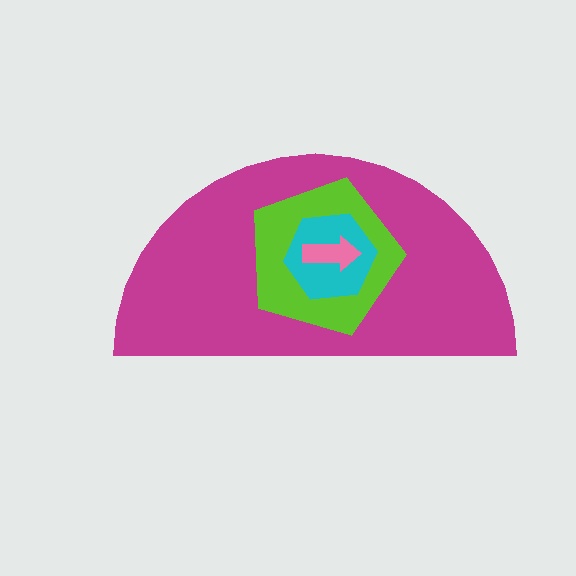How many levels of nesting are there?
4.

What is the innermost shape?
The pink arrow.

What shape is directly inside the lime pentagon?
The cyan hexagon.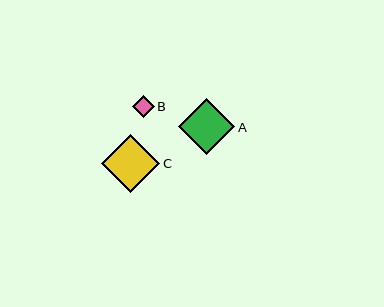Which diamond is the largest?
Diamond C is the largest with a size of approximately 58 pixels.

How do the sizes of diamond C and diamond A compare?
Diamond C and diamond A are approximately the same size.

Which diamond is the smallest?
Diamond B is the smallest with a size of approximately 21 pixels.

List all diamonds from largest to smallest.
From largest to smallest: C, A, B.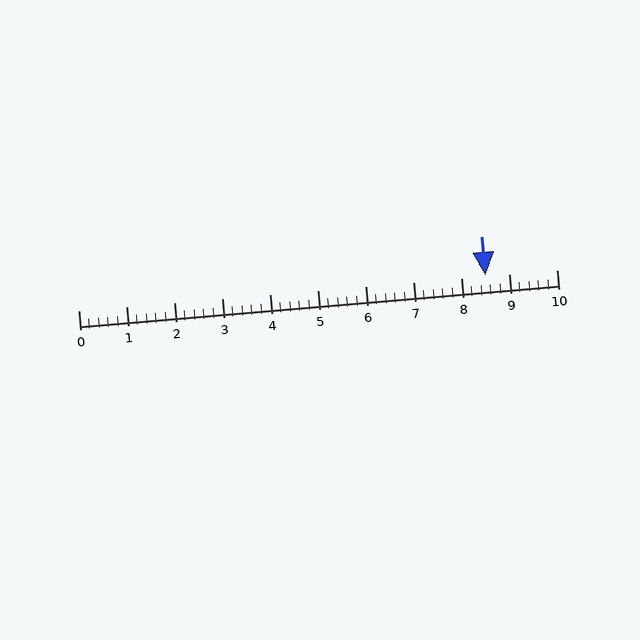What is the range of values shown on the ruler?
The ruler shows values from 0 to 10.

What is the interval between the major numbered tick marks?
The major tick marks are spaced 1 units apart.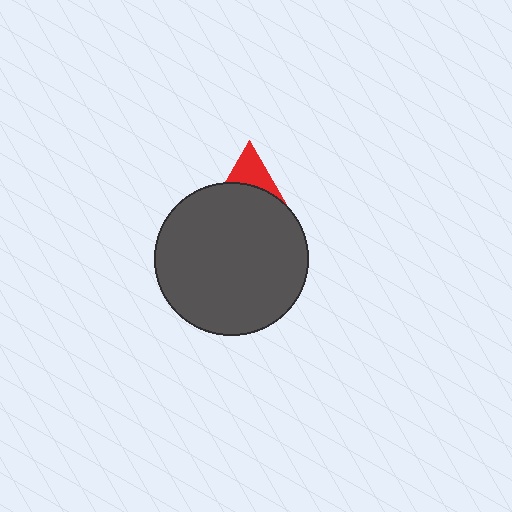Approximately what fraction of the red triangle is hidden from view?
Roughly 65% of the red triangle is hidden behind the dark gray circle.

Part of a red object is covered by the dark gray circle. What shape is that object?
It is a triangle.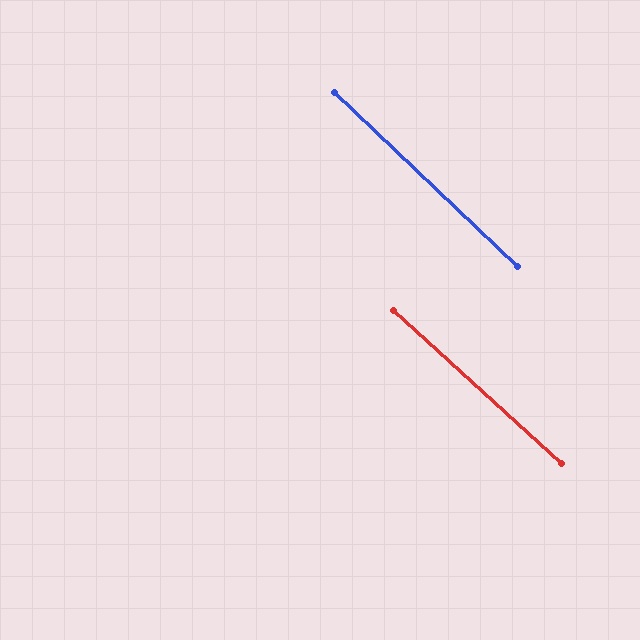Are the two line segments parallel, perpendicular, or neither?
Parallel — their directions differ by only 1.3°.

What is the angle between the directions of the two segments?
Approximately 1 degree.